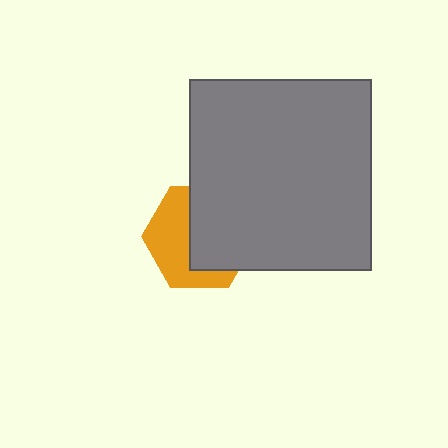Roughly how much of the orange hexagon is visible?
About half of it is visible (roughly 46%).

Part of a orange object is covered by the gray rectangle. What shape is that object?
It is a hexagon.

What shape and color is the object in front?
The object in front is a gray rectangle.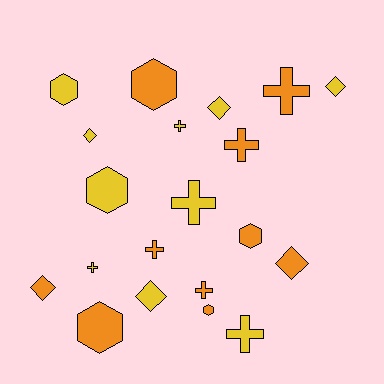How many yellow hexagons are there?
There are 2 yellow hexagons.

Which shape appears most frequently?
Cross, with 8 objects.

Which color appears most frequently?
Yellow, with 10 objects.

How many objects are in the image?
There are 20 objects.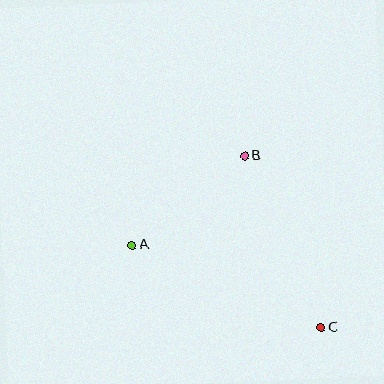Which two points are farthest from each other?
Points A and C are farthest from each other.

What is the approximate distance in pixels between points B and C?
The distance between B and C is approximately 188 pixels.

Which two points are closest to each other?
Points A and B are closest to each other.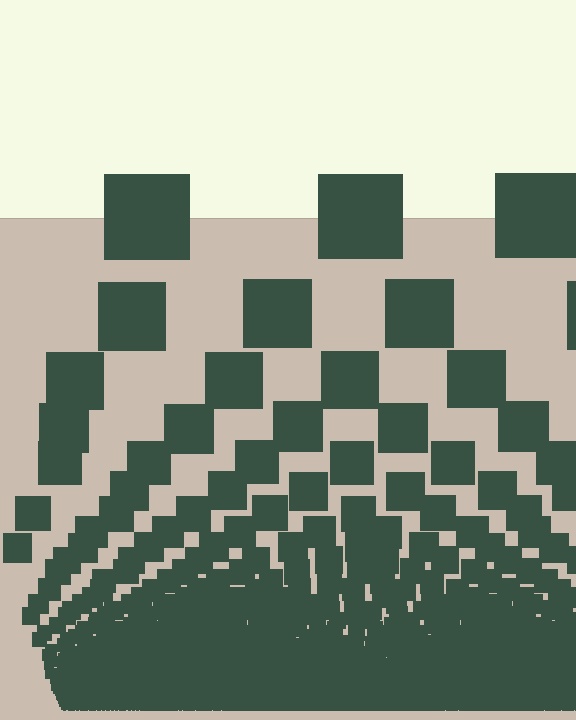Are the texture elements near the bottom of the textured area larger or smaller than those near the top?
Smaller. The gradient is inverted — elements near the bottom are smaller and denser.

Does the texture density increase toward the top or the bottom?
Density increases toward the bottom.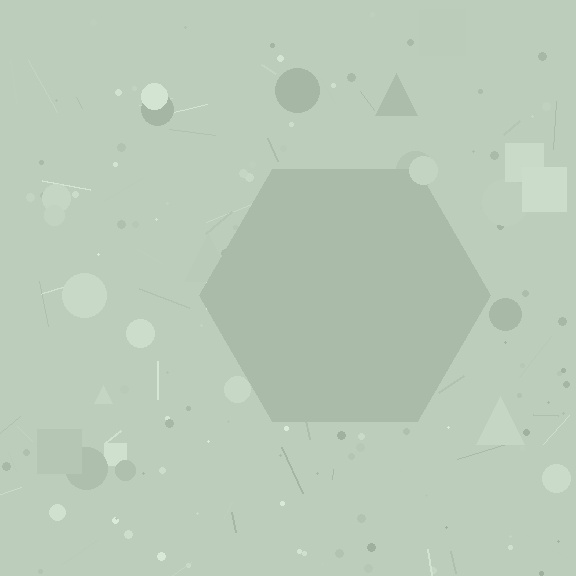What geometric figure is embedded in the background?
A hexagon is embedded in the background.